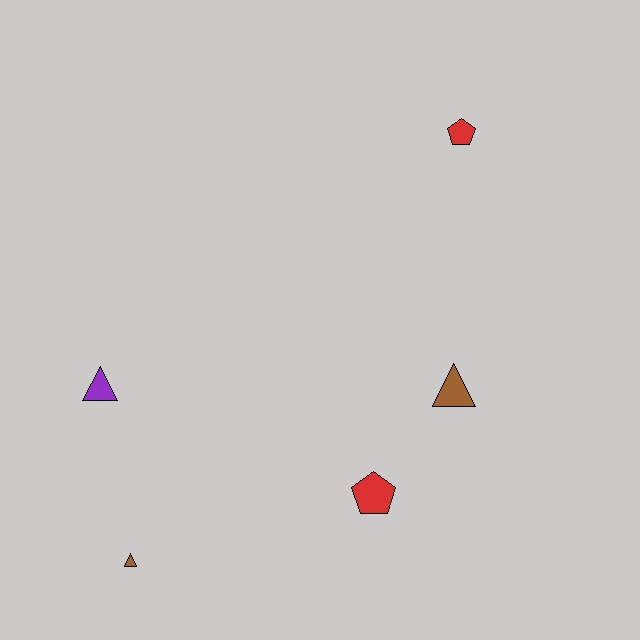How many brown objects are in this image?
There are 2 brown objects.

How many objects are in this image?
There are 5 objects.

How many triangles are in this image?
There are 3 triangles.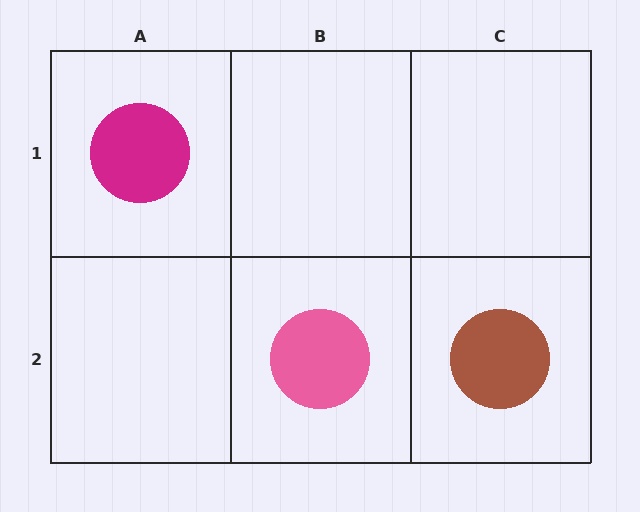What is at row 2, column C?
A brown circle.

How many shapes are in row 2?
2 shapes.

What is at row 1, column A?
A magenta circle.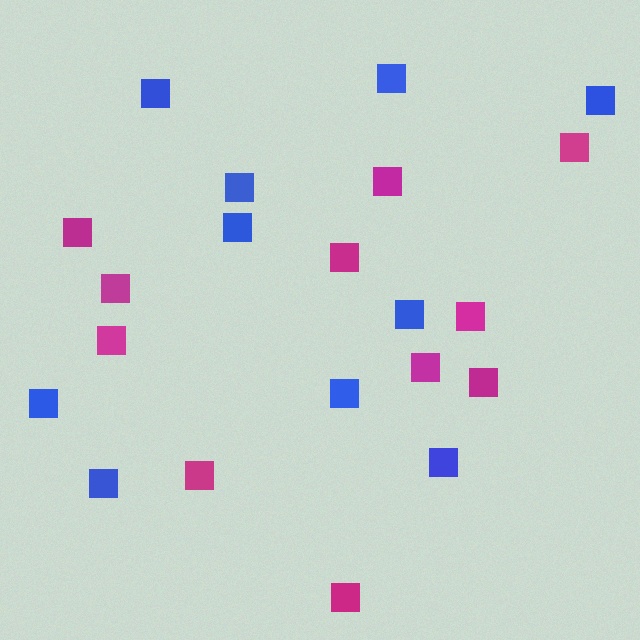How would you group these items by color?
There are 2 groups: one group of blue squares (10) and one group of magenta squares (11).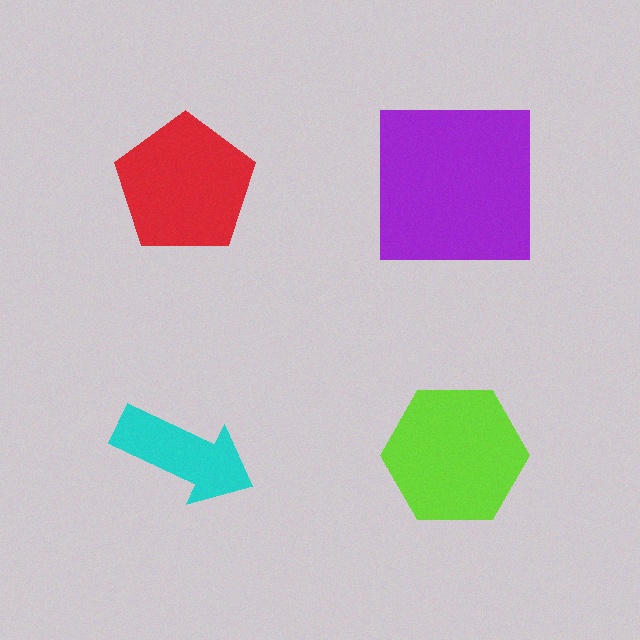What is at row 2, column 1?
A cyan arrow.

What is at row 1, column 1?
A red pentagon.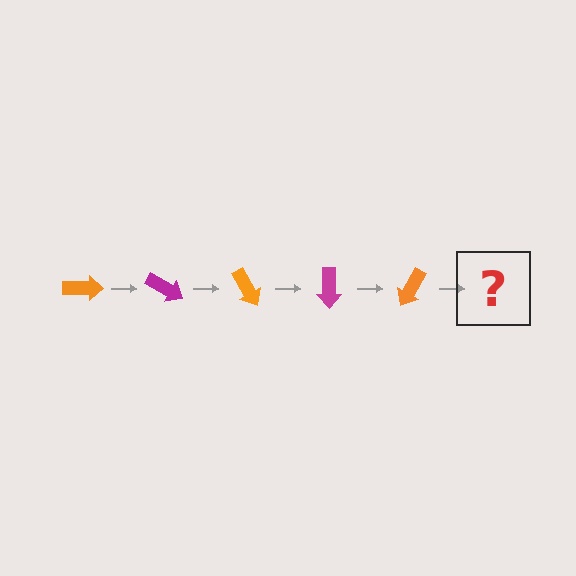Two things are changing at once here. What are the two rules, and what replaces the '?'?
The two rules are that it rotates 30 degrees each step and the color cycles through orange and magenta. The '?' should be a magenta arrow, rotated 150 degrees from the start.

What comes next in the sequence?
The next element should be a magenta arrow, rotated 150 degrees from the start.